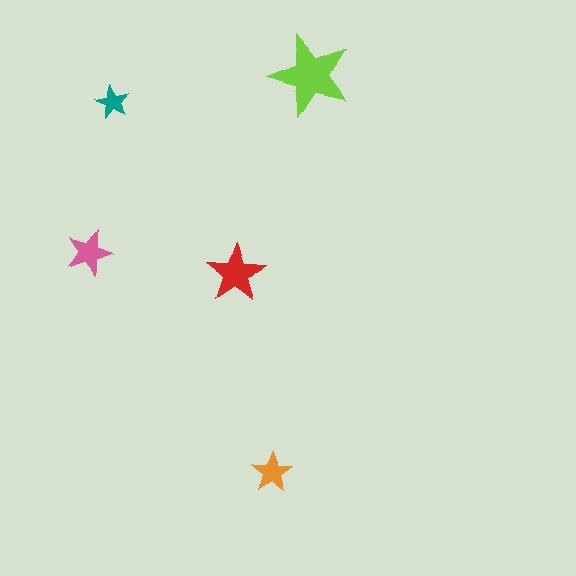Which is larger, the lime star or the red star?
The lime one.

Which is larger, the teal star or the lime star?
The lime one.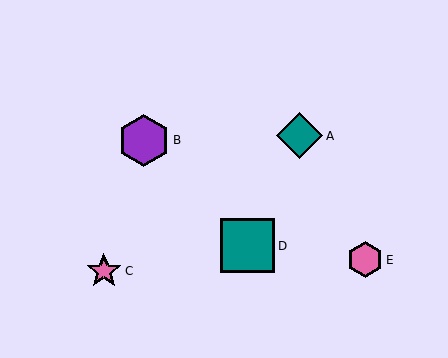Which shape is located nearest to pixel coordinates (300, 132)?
The teal diamond (labeled A) at (300, 136) is nearest to that location.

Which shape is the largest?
The teal square (labeled D) is the largest.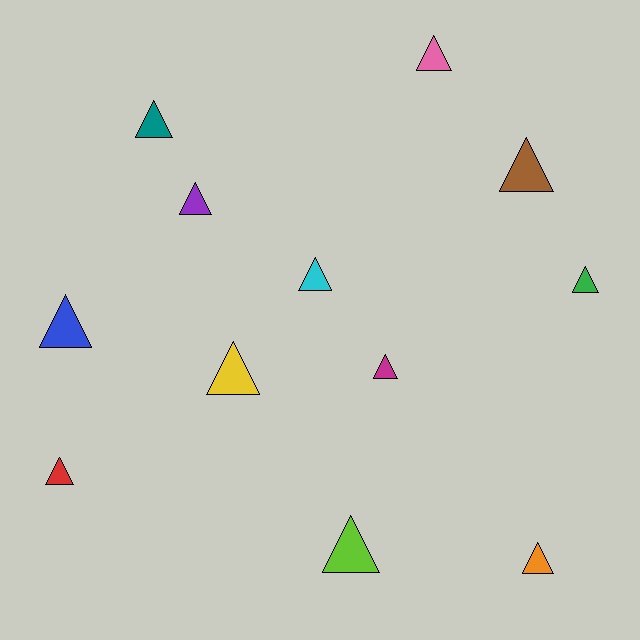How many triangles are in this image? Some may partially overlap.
There are 12 triangles.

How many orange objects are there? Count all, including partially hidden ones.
There is 1 orange object.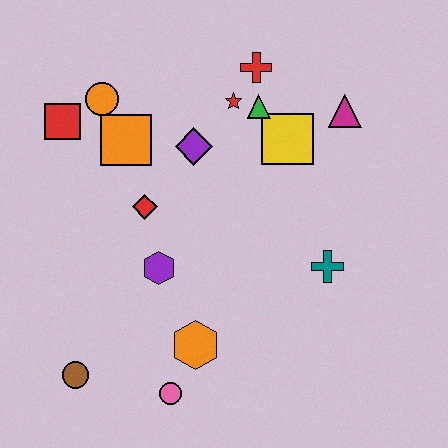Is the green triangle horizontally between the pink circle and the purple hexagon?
No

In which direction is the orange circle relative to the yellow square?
The orange circle is to the left of the yellow square.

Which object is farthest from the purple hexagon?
The magenta triangle is farthest from the purple hexagon.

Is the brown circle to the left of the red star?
Yes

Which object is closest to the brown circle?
The pink circle is closest to the brown circle.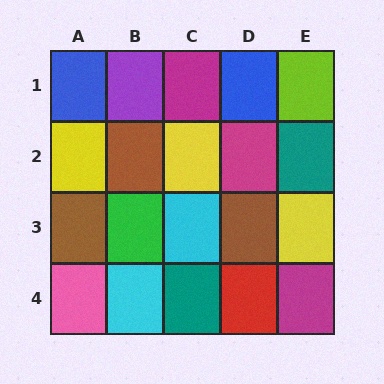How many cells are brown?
3 cells are brown.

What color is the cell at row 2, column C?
Yellow.